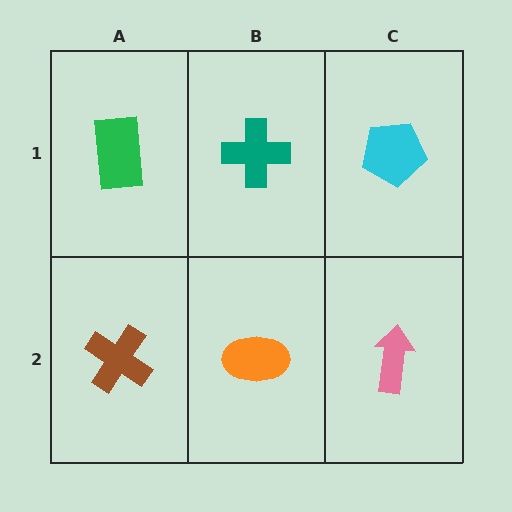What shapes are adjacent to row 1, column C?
A pink arrow (row 2, column C), a teal cross (row 1, column B).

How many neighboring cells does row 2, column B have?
3.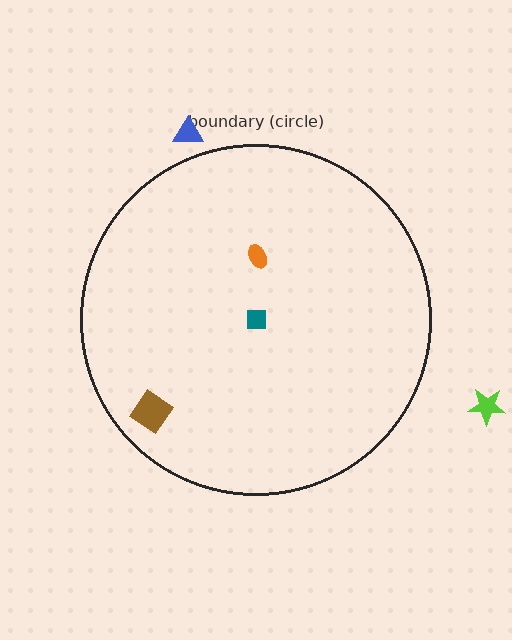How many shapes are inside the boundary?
3 inside, 2 outside.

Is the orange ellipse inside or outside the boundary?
Inside.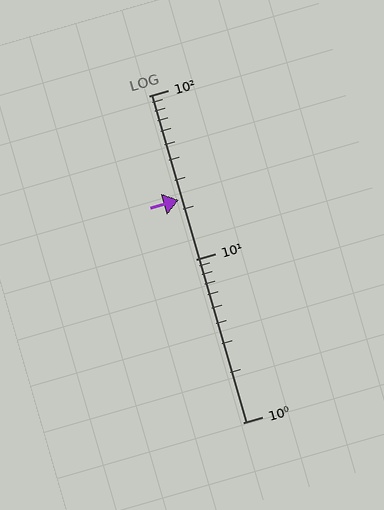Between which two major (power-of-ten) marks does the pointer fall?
The pointer is between 10 and 100.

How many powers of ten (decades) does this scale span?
The scale spans 2 decades, from 1 to 100.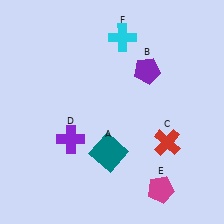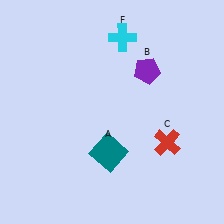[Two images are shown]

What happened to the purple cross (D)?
The purple cross (D) was removed in Image 2. It was in the bottom-left area of Image 1.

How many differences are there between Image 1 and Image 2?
There are 2 differences between the two images.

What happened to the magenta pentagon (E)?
The magenta pentagon (E) was removed in Image 2. It was in the bottom-right area of Image 1.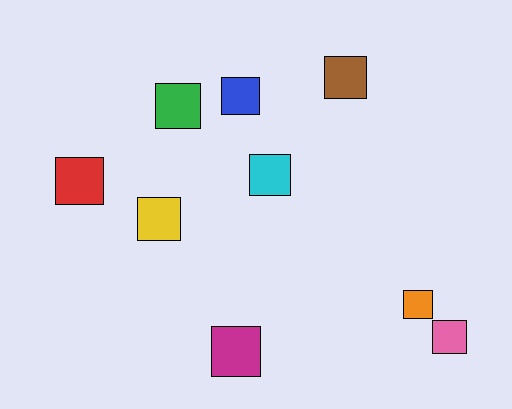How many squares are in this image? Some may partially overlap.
There are 9 squares.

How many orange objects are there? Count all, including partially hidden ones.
There is 1 orange object.